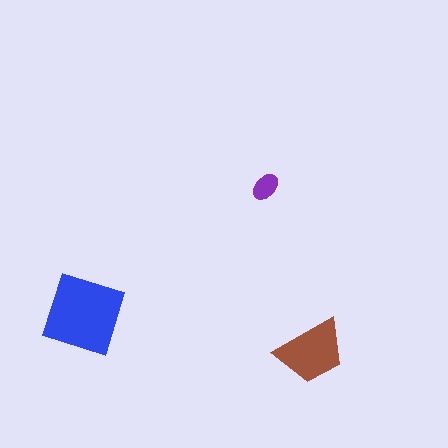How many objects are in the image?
There are 3 objects in the image.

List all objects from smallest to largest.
The purple ellipse, the brown trapezoid, the blue diamond.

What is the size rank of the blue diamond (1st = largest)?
1st.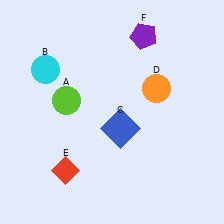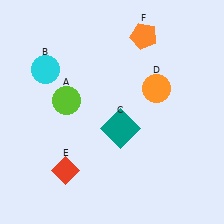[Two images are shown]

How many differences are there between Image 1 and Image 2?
There are 2 differences between the two images.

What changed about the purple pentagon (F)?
In Image 1, F is purple. In Image 2, it changed to orange.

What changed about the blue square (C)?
In Image 1, C is blue. In Image 2, it changed to teal.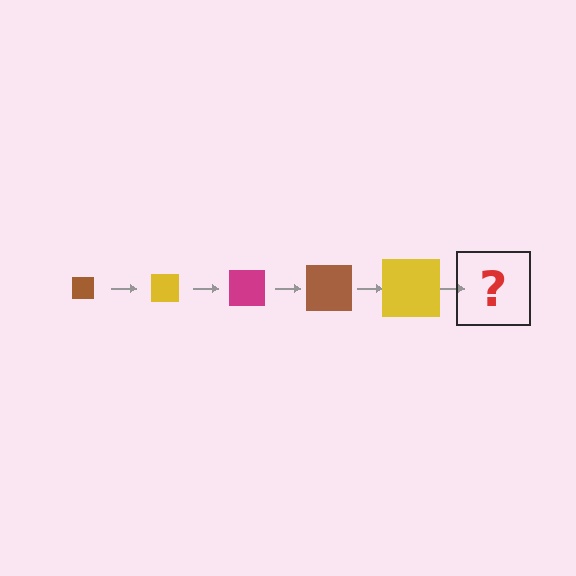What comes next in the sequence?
The next element should be a magenta square, larger than the previous one.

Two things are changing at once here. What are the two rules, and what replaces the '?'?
The two rules are that the square grows larger each step and the color cycles through brown, yellow, and magenta. The '?' should be a magenta square, larger than the previous one.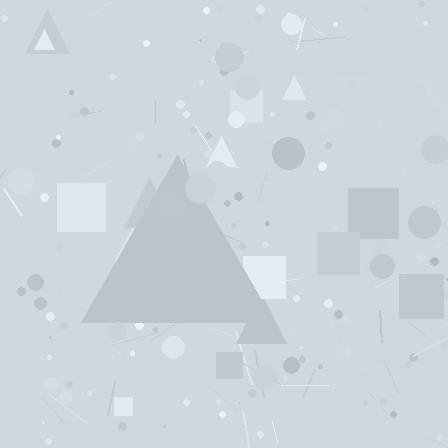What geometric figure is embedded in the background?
A triangle is embedded in the background.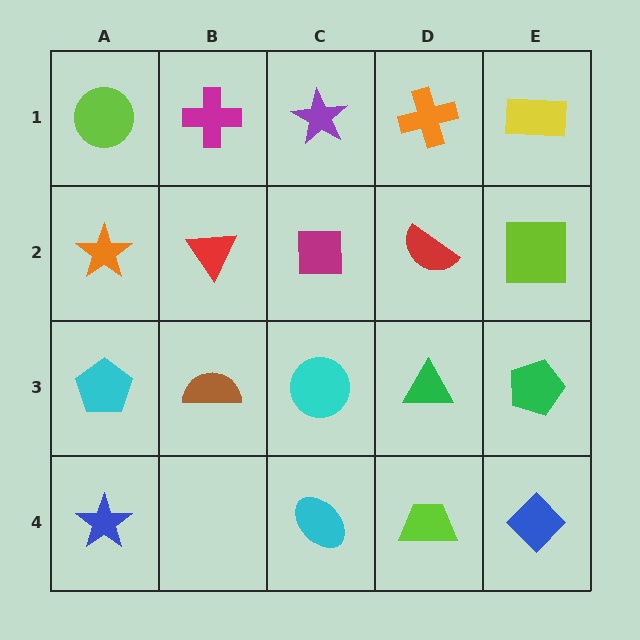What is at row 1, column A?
A lime circle.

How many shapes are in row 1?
5 shapes.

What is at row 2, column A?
An orange star.